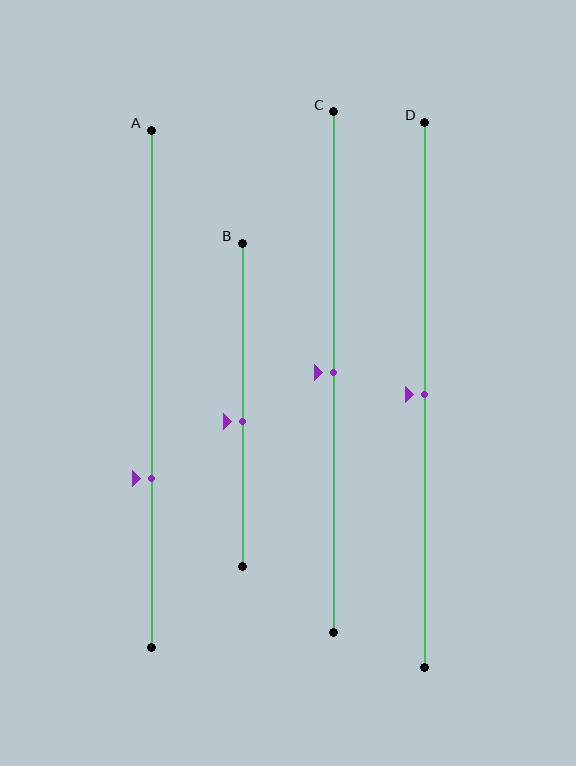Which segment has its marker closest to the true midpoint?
Segment C has its marker closest to the true midpoint.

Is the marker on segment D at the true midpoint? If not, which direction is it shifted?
Yes, the marker on segment D is at the true midpoint.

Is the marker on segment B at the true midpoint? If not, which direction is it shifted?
No, the marker on segment B is shifted downward by about 5% of the segment length.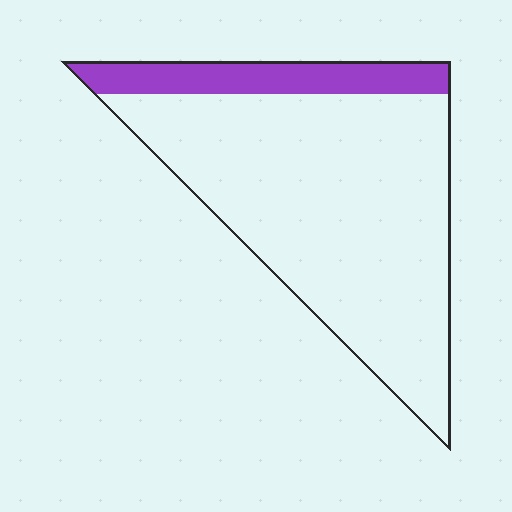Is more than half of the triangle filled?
No.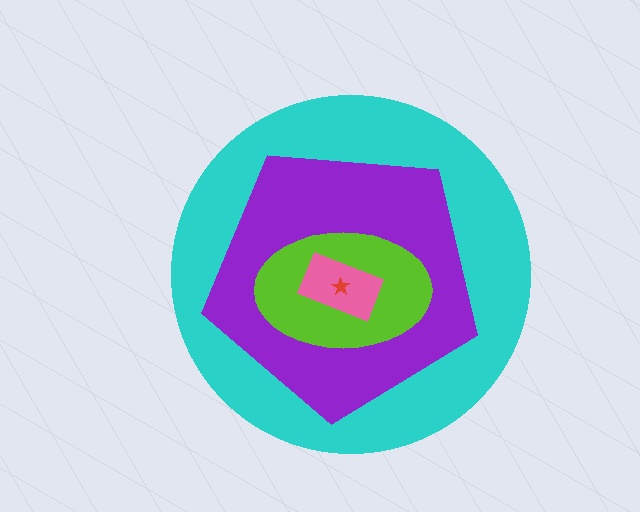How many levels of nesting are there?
5.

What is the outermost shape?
The cyan circle.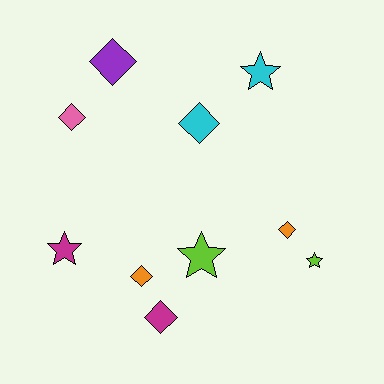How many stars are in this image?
There are 4 stars.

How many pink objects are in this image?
There is 1 pink object.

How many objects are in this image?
There are 10 objects.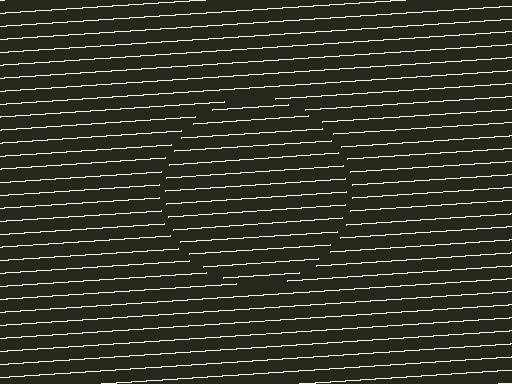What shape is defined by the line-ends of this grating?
An illusory circle. The interior of the shape contains the same grating, shifted by half a period — the contour is defined by the phase discontinuity where line-ends from the inner and outer gratings abut.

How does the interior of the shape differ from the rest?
The interior of the shape contains the same grating, shifted by half a period — the contour is defined by the phase discontinuity where line-ends from the inner and outer gratings abut.